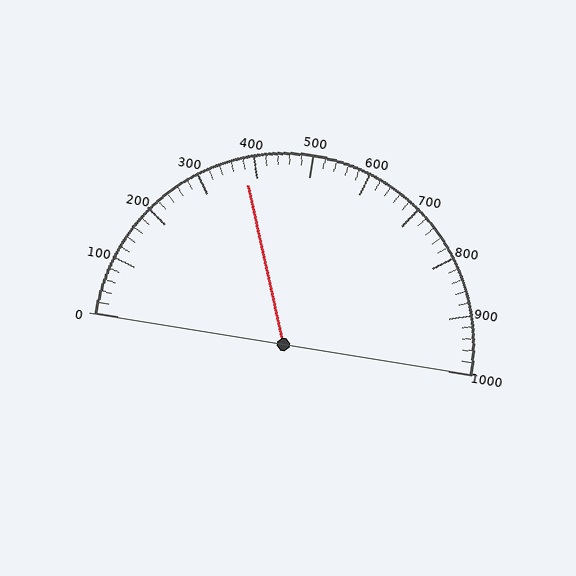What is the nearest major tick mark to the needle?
The nearest major tick mark is 400.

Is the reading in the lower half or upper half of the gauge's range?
The reading is in the lower half of the range (0 to 1000).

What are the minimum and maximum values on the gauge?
The gauge ranges from 0 to 1000.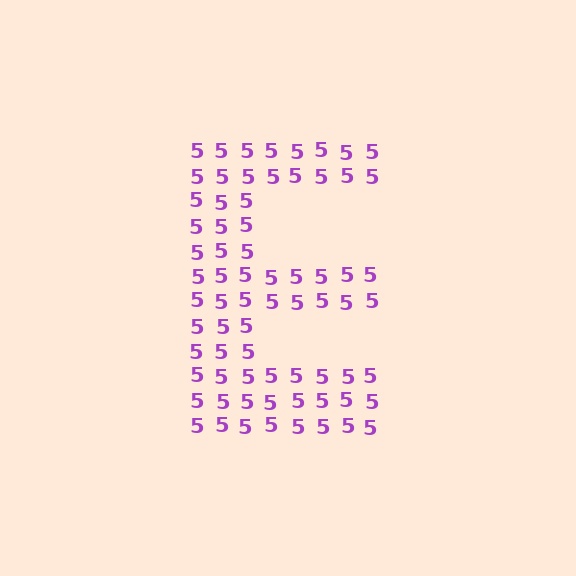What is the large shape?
The large shape is the letter E.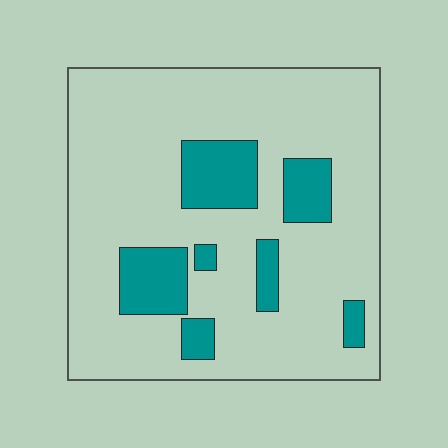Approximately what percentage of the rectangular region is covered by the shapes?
Approximately 20%.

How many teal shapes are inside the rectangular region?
7.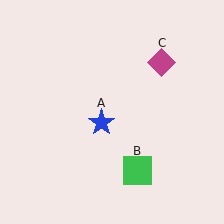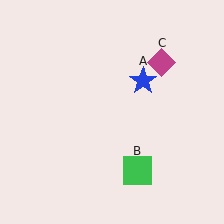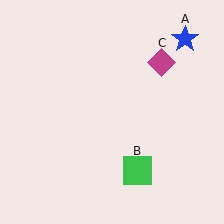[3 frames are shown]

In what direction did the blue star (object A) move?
The blue star (object A) moved up and to the right.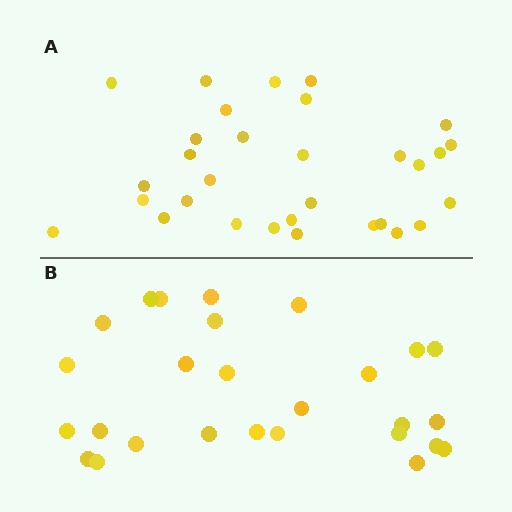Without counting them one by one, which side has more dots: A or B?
Region A (the top region) has more dots.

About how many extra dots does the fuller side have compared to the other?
Region A has about 4 more dots than region B.